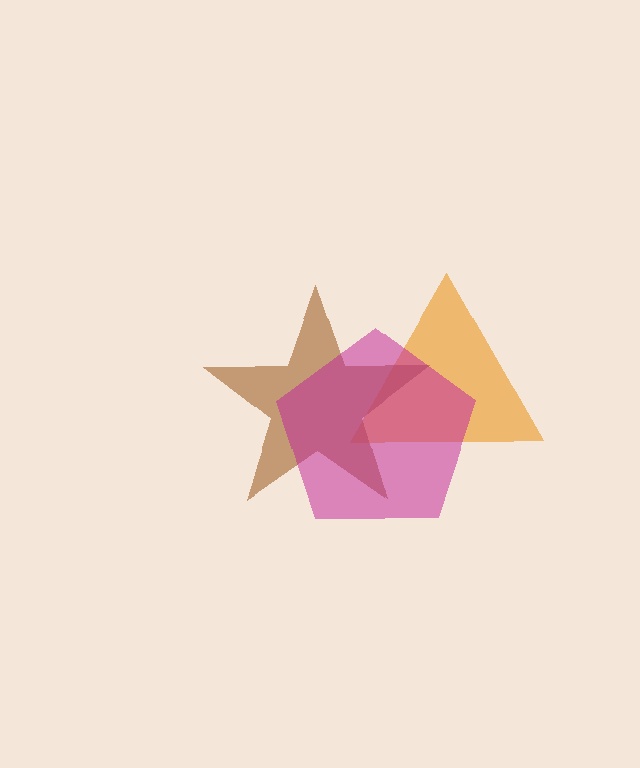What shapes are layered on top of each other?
The layered shapes are: an orange triangle, a brown star, a magenta pentagon.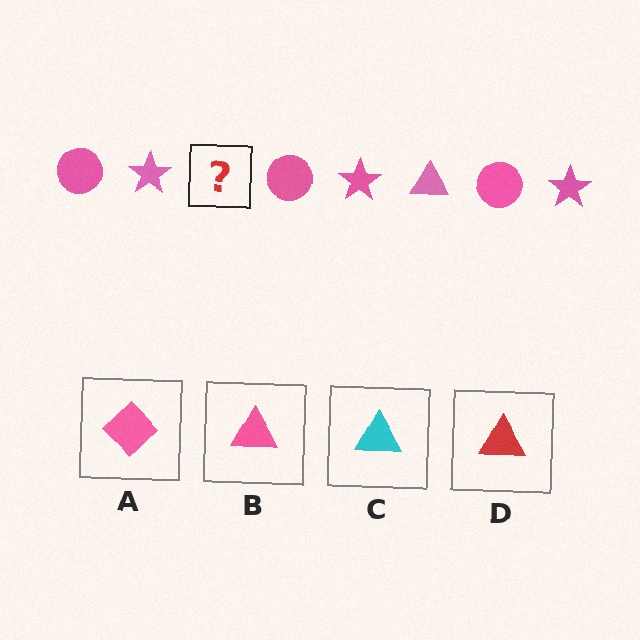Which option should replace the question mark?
Option B.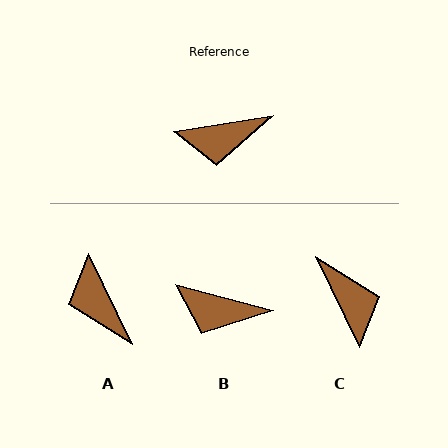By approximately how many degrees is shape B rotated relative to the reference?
Approximately 23 degrees clockwise.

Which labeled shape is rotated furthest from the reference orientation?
C, about 106 degrees away.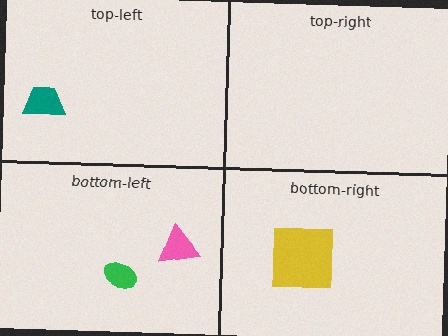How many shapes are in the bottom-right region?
1.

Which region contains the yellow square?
The bottom-right region.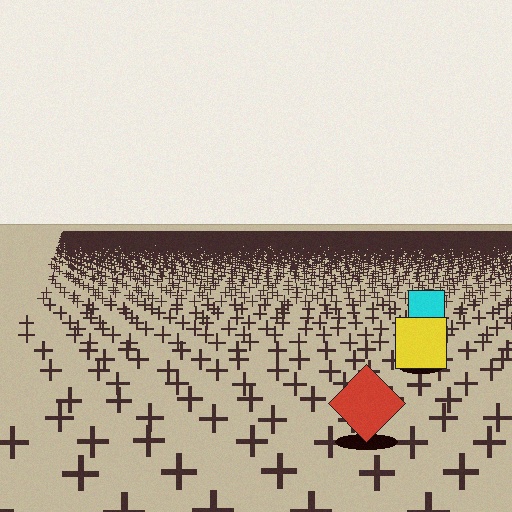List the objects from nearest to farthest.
From nearest to farthest: the red diamond, the yellow square, the cyan square.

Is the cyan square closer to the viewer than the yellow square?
No. The yellow square is closer — you can tell from the texture gradient: the ground texture is coarser near it.